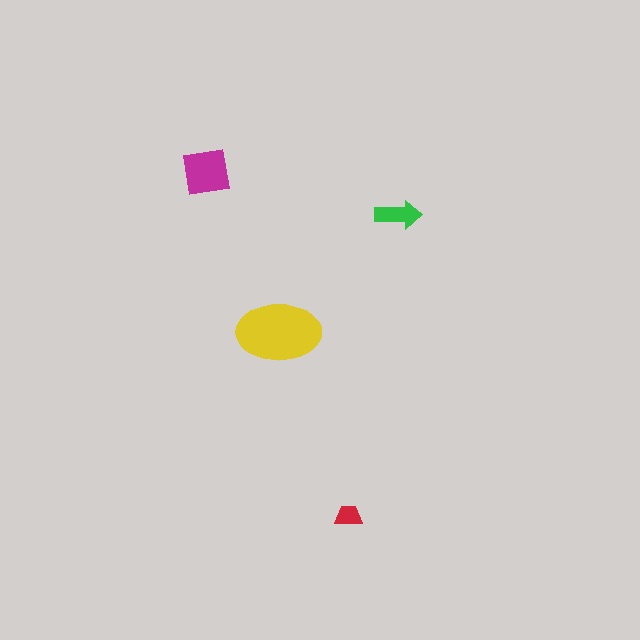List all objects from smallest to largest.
The red trapezoid, the green arrow, the magenta square, the yellow ellipse.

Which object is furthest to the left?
The magenta square is leftmost.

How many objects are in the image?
There are 4 objects in the image.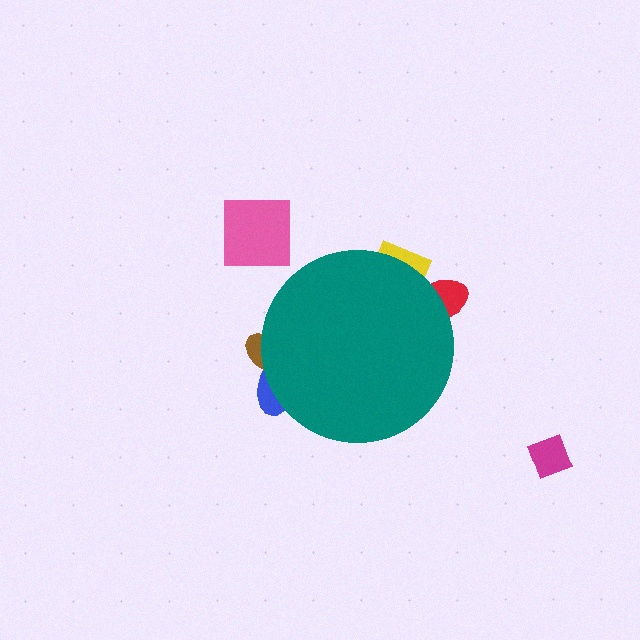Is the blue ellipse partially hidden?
Yes, the blue ellipse is partially hidden behind the teal circle.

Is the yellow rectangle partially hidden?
Yes, the yellow rectangle is partially hidden behind the teal circle.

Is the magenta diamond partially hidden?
No, the magenta diamond is fully visible.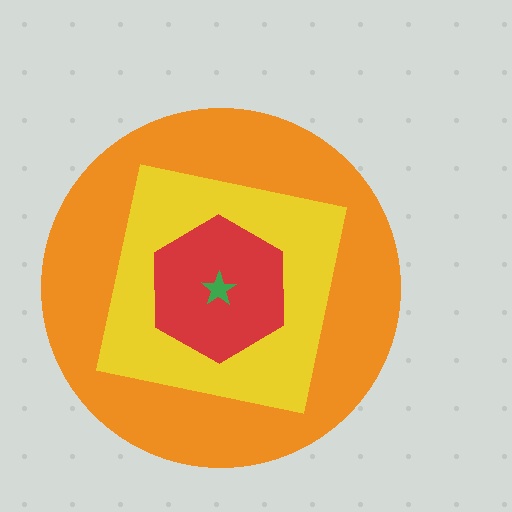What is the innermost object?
The green star.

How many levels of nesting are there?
4.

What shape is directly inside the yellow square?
The red hexagon.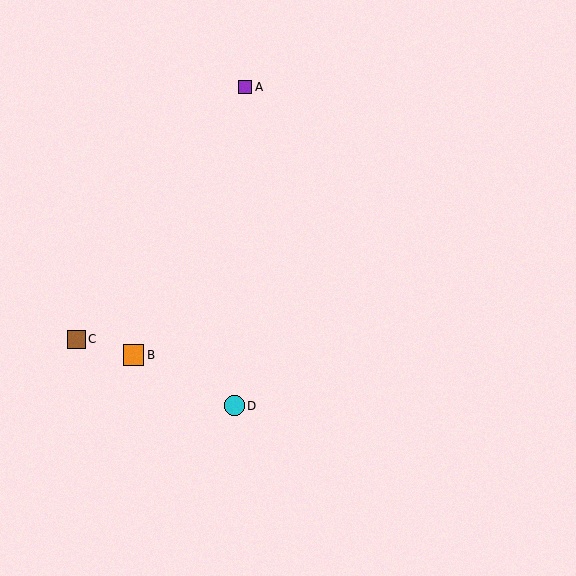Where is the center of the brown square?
The center of the brown square is at (76, 339).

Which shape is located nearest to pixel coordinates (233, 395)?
The cyan circle (labeled D) at (234, 406) is nearest to that location.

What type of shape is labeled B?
Shape B is an orange square.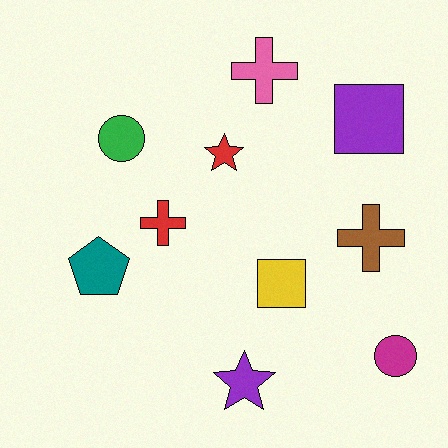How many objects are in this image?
There are 10 objects.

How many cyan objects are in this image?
There are no cyan objects.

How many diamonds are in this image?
There are no diamonds.